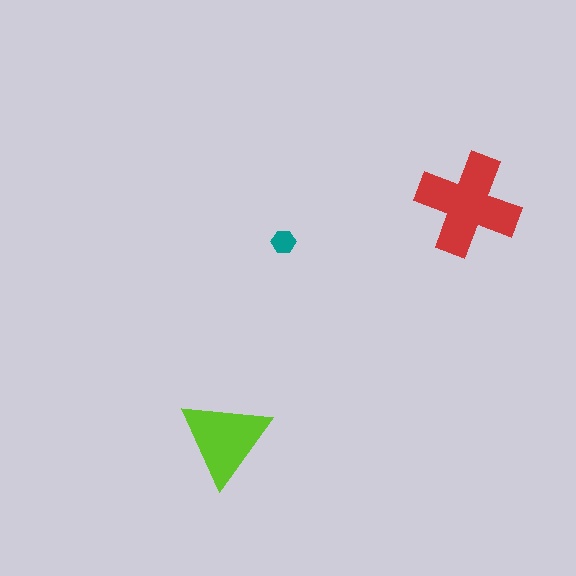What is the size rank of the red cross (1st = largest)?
1st.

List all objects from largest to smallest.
The red cross, the lime triangle, the teal hexagon.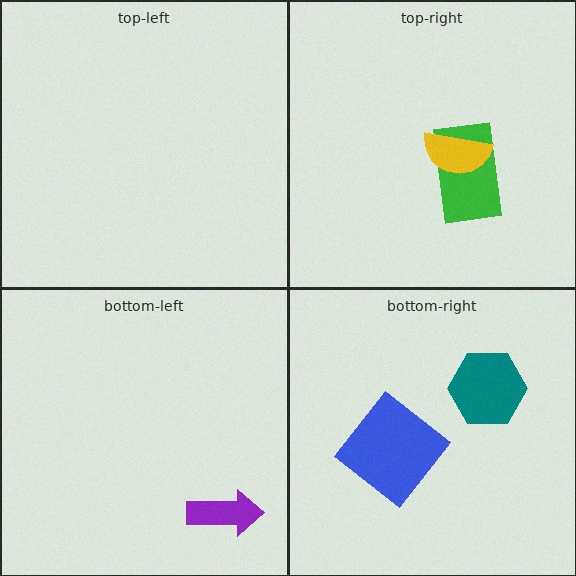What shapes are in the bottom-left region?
The purple arrow.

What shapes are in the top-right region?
The green rectangle, the yellow semicircle.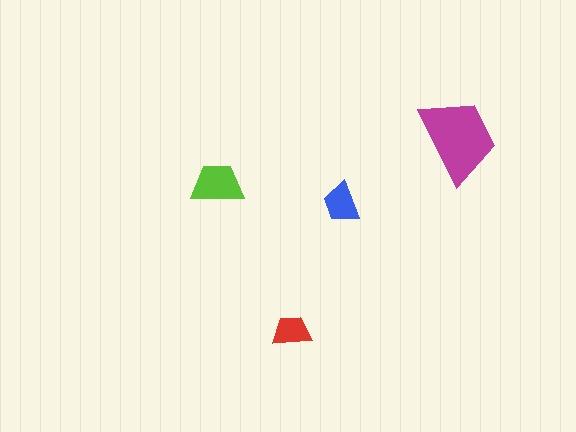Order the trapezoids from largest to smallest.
the magenta one, the lime one, the blue one, the red one.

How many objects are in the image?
There are 4 objects in the image.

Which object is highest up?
The magenta trapezoid is topmost.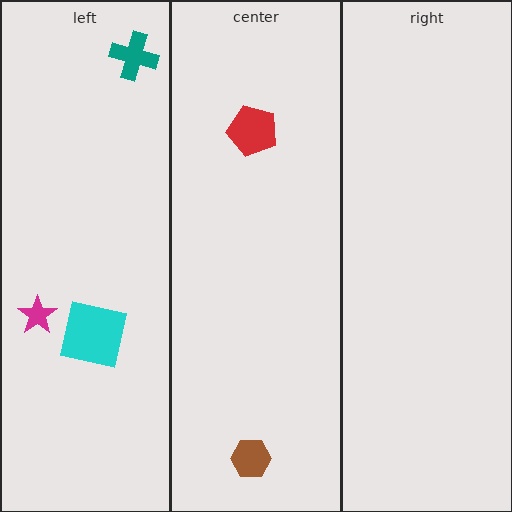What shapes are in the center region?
The red pentagon, the brown hexagon.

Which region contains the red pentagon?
The center region.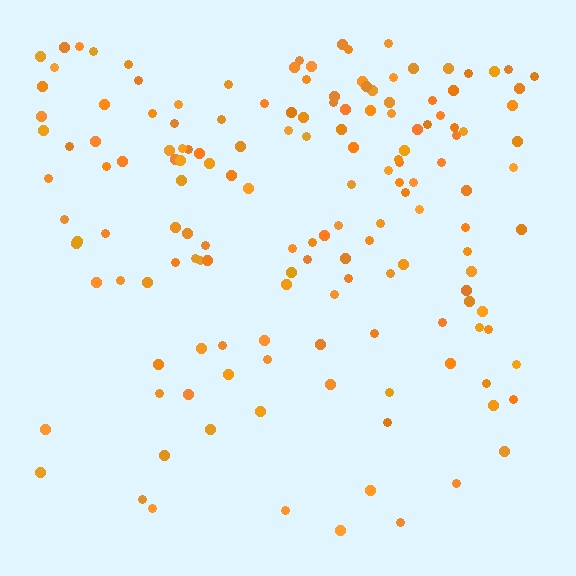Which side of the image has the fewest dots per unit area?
The bottom.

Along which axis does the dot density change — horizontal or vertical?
Vertical.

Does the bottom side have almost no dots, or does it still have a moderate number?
Still a moderate number, just noticeably fewer than the top.